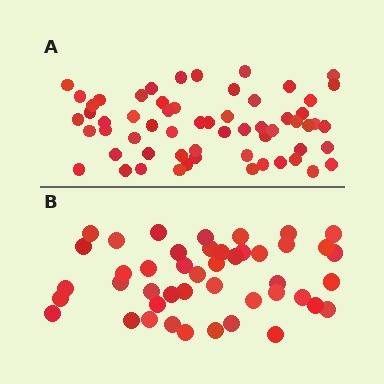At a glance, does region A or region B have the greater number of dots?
Region A (the top region) has more dots.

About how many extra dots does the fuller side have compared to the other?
Region A has approximately 15 more dots than region B.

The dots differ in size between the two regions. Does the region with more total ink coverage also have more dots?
No. Region B has more total ink coverage because its dots are larger, but region A actually contains more individual dots. Total area can be misleading — the number of items is what matters here.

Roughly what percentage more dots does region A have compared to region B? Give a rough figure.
About 35% more.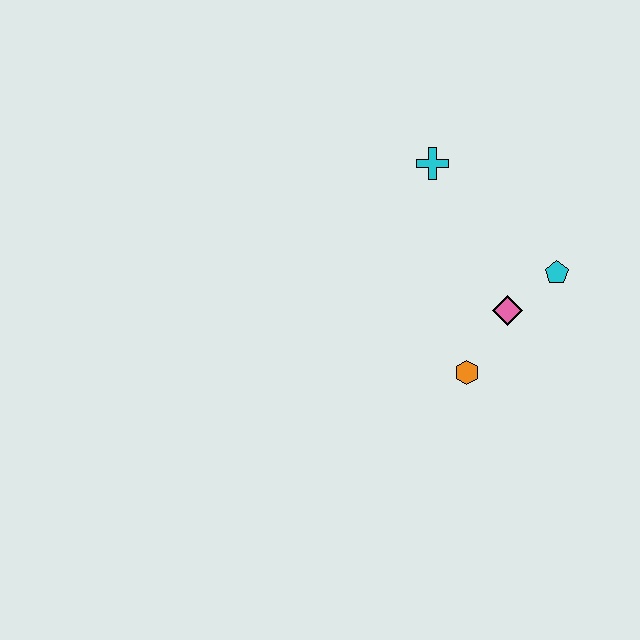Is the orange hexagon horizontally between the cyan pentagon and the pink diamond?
No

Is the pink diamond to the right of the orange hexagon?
Yes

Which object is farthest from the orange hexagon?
The cyan cross is farthest from the orange hexagon.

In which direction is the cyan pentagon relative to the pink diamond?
The cyan pentagon is to the right of the pink diamond.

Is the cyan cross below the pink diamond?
No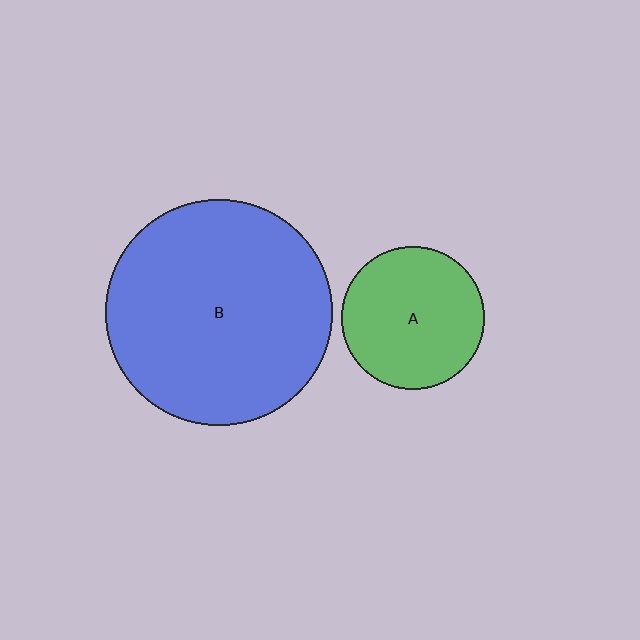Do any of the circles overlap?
No, none of the circles overlap.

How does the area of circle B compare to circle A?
Approximately 2.5 times.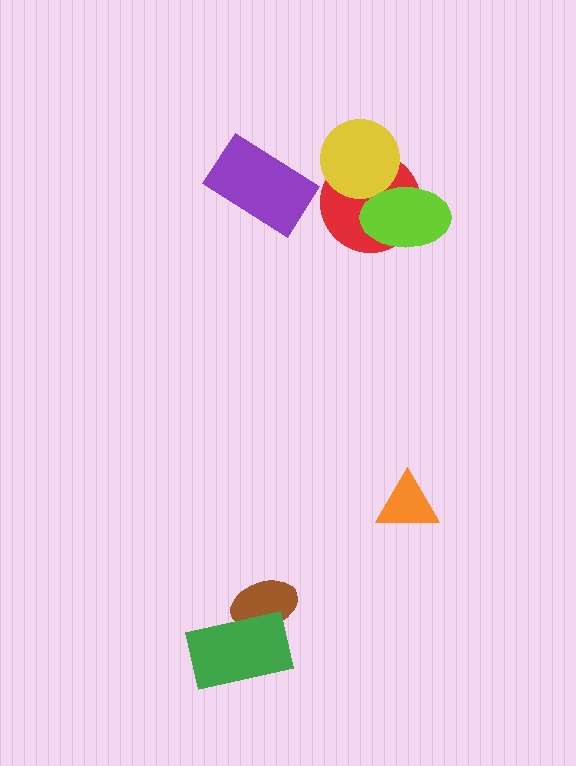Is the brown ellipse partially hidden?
Yes, it is partially covered by another shape.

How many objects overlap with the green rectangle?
1 object overlaps with the green rectangle.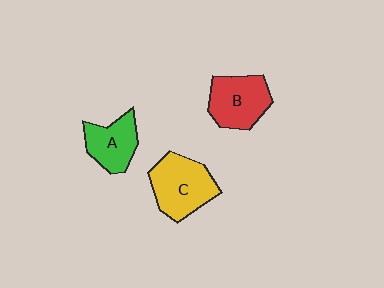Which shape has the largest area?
Shape C (yellow).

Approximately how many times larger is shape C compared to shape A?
Approximately 1.4 times.